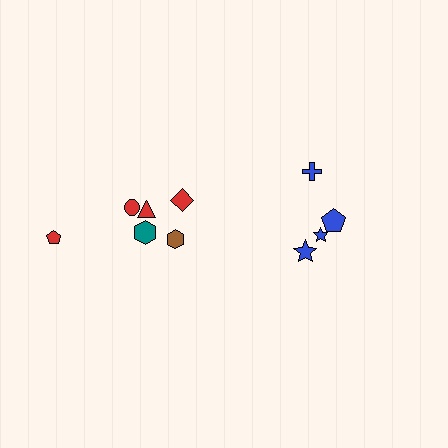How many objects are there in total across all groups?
There are 10 objects.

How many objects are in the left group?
There are 6 objects.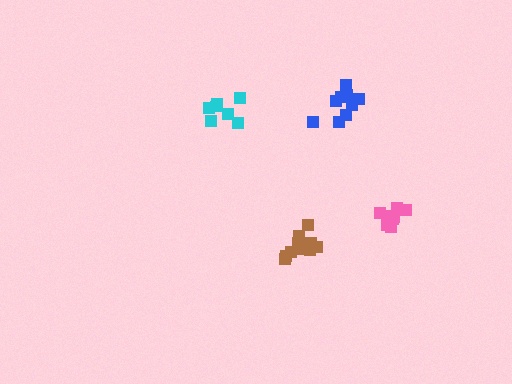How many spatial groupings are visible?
There are 4 spatial groupings.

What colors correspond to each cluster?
The clusters are colored: brown, pink, blue, cyan.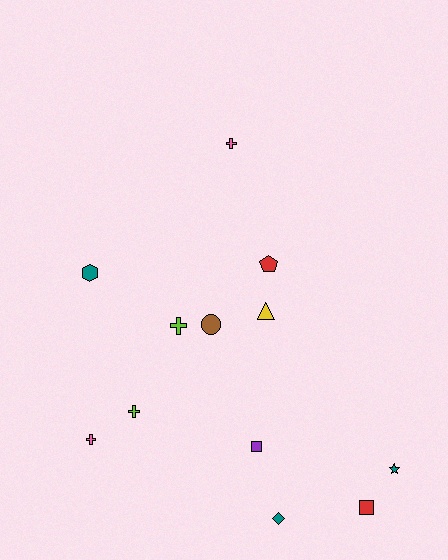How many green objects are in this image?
There are no green objects.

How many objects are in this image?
There are 12 objects.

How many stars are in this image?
There is 1 star.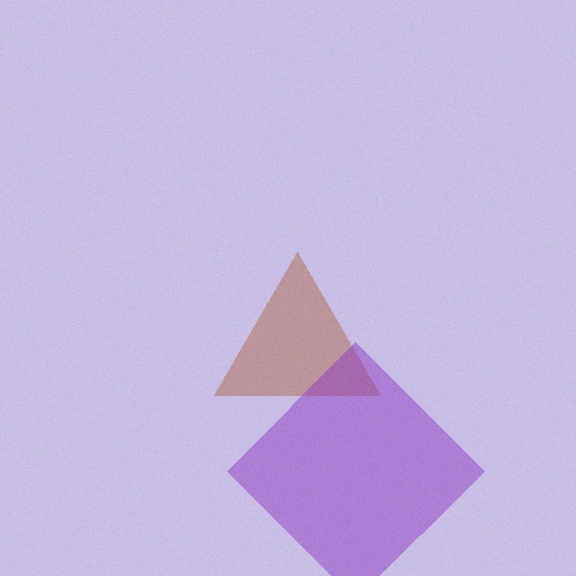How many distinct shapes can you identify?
There are 2 distinct shapes: a brown triangle, a purple diamond.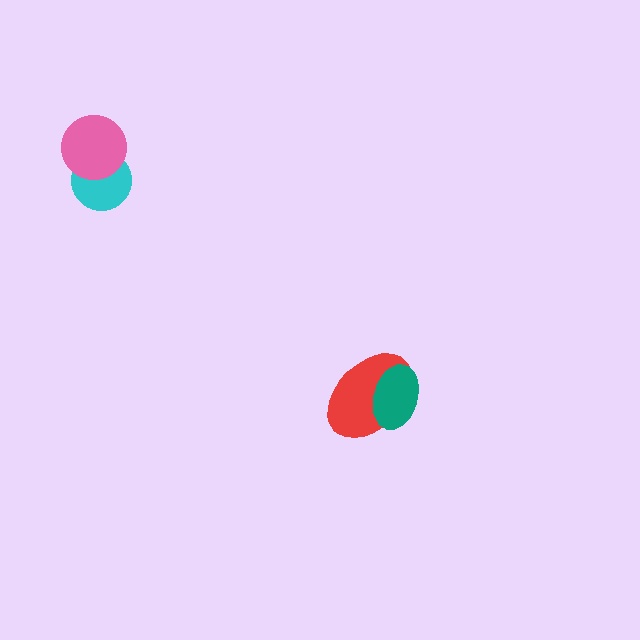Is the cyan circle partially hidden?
Yes, it is partially covered by another shape.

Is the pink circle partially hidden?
No, no other shape covers it.